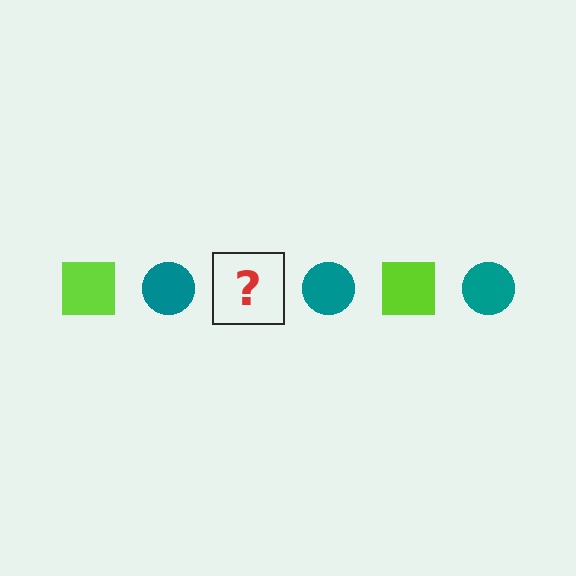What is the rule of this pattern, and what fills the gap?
The rule is that the pattern alternates between lime square and teal circle. The gap should be filled with a lime square.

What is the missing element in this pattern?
The missing element is a lime square.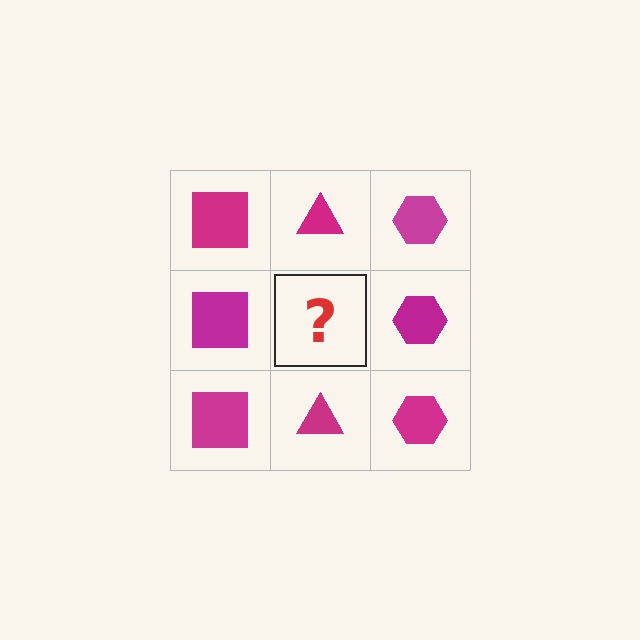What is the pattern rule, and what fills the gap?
The rule is that each column has a consistent shape. The gap should be filled with a magenta triangle.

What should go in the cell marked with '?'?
The missing cell should contain a magenta triangle.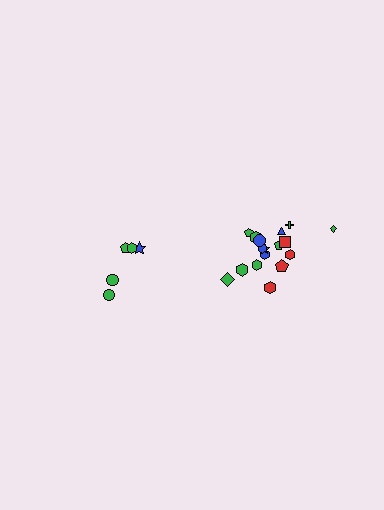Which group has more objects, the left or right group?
The right group.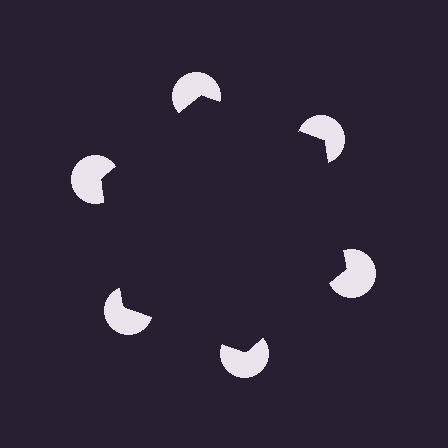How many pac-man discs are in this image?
There are 6 — one at each vertex of the illusory hexagon.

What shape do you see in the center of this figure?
An illusory hexagon — its edges are inferred from the aligned wedge cuts in the pac-man discs, not physically drawn.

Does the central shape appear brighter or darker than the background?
It typically appears slightly darker than the background, even though no actual brightness change is drawn.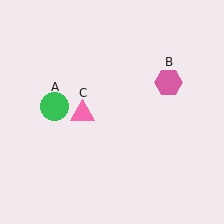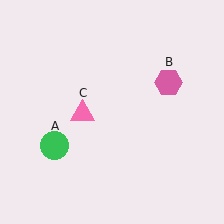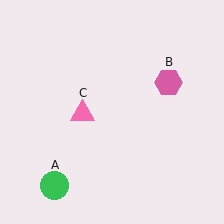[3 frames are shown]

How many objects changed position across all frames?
1 object changed position: green circle (object A).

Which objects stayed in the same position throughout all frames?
Pink hexagon (object B) and pink triangle (object C) remained stationary.